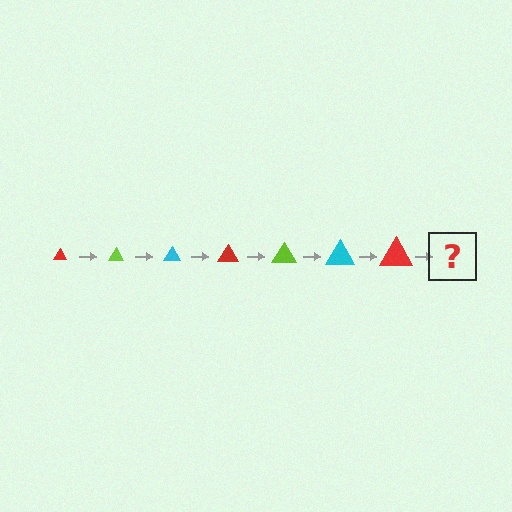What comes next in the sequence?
The next element should be a lime triangle, larger than the previous one.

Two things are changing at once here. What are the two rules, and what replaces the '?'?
The two rules are that the triangle grows larger each step and the color cycles through red, lime, and cyan. The '?' should be a lime triangle, larger than the previous one.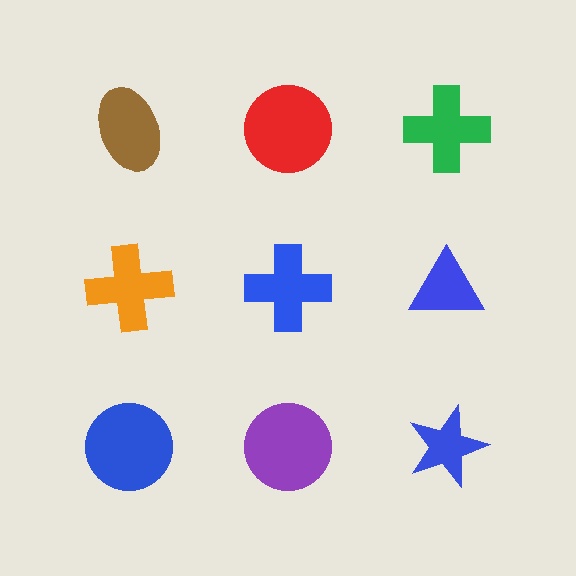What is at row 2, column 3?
A blue triangle.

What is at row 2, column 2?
A blue cross.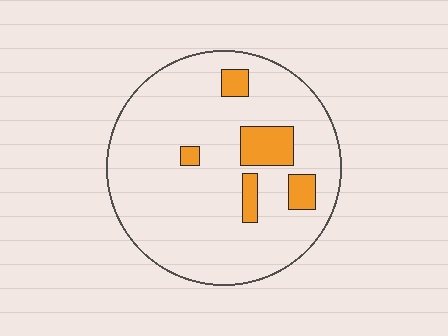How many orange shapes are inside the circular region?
5.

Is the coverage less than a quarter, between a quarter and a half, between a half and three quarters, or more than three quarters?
Less than a quarter.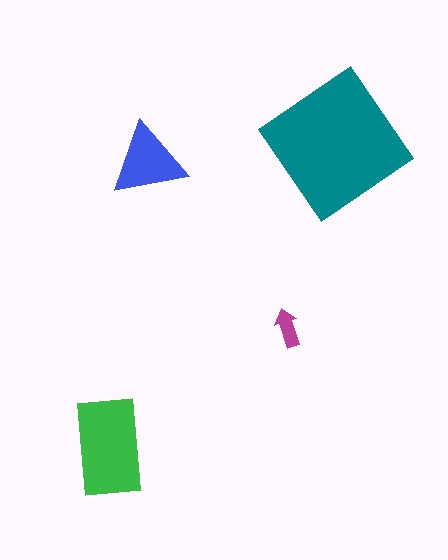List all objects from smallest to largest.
The magenta arrow, the blue triangle, the green rectangle, the teal diamond.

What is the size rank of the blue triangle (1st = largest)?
3rd.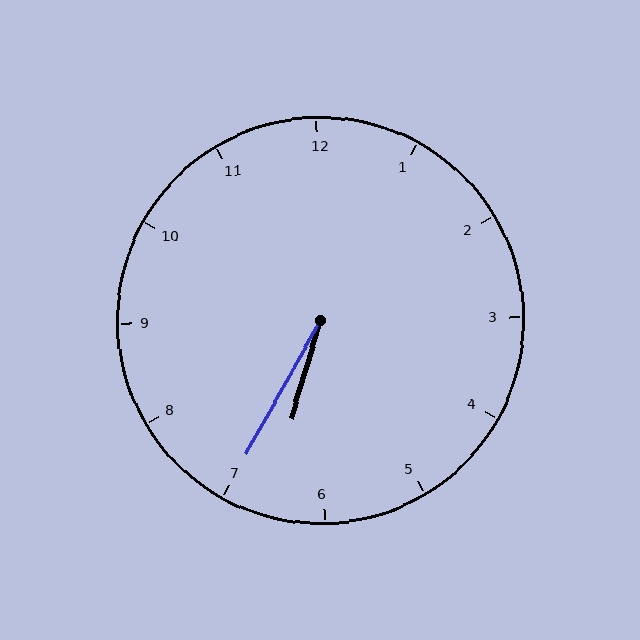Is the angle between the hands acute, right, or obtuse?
It is acute.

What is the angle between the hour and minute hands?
Approximately 12 degrees.